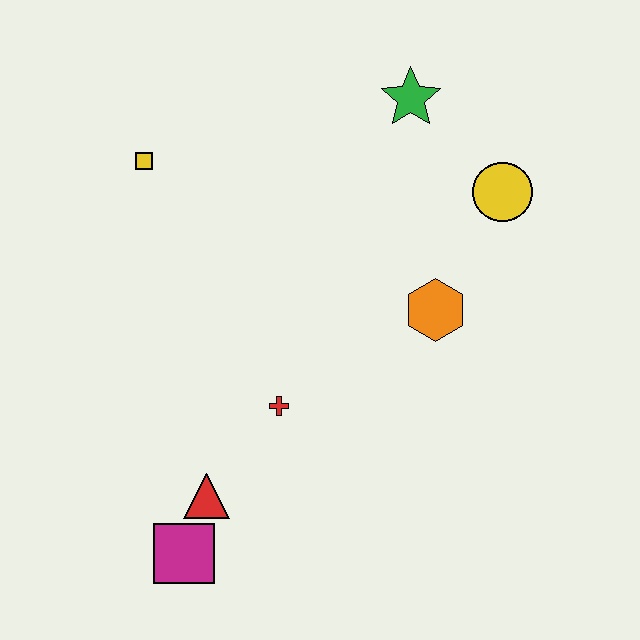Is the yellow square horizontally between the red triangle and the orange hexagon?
No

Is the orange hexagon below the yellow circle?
Yes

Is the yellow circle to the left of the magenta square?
No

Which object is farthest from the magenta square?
The green star is farthest from the magenta square.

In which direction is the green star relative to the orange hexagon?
The green star is above the orange hexagon.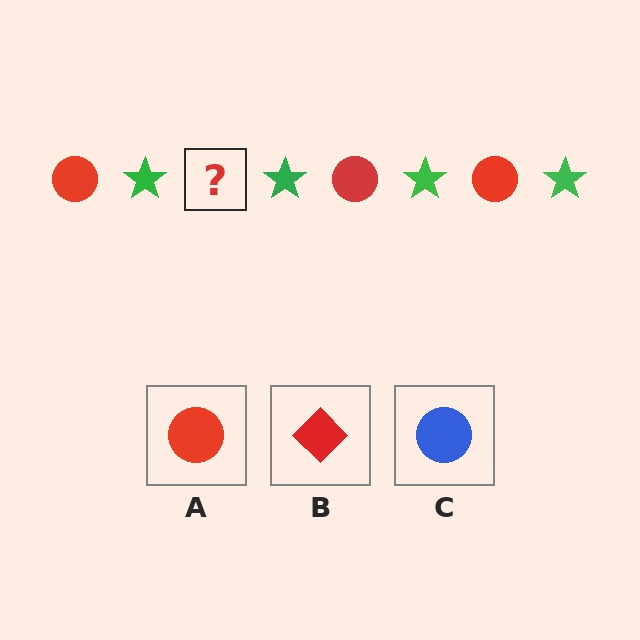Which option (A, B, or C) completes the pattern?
A.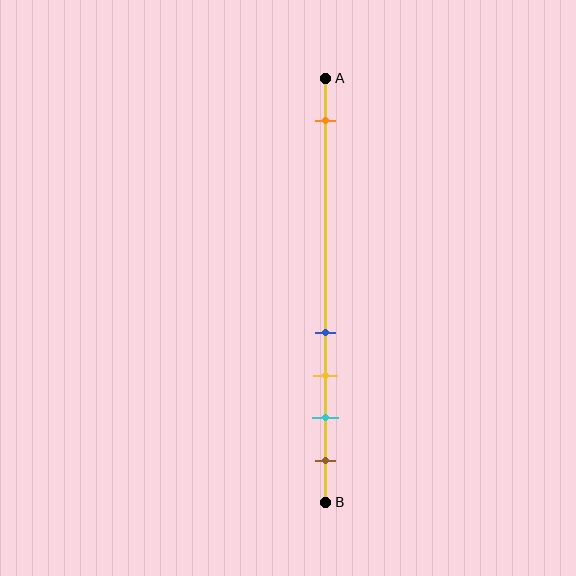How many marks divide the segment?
There are 5 marks dividing the segment.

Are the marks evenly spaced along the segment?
No, the marks are not evenly spaced.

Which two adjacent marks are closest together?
The blue and yellow marks are the closest adjacent pair.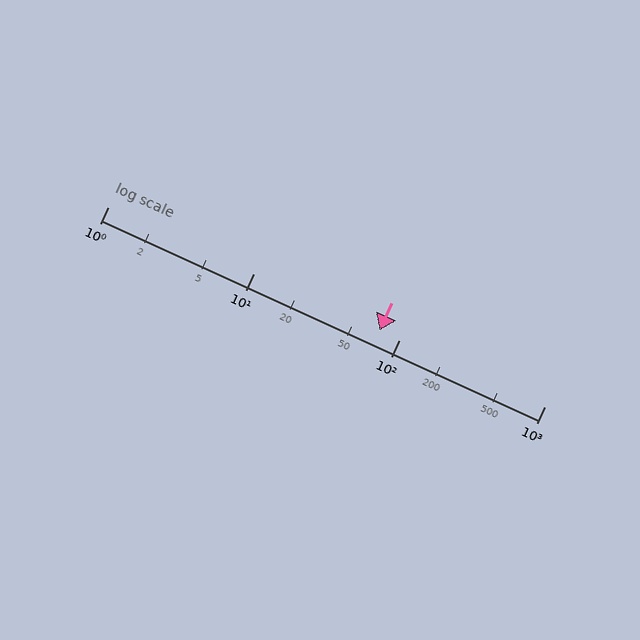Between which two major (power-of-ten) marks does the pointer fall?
The pointer is between 10 and 100.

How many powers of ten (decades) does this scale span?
The scale spans 3 decades, from 1 to 1000.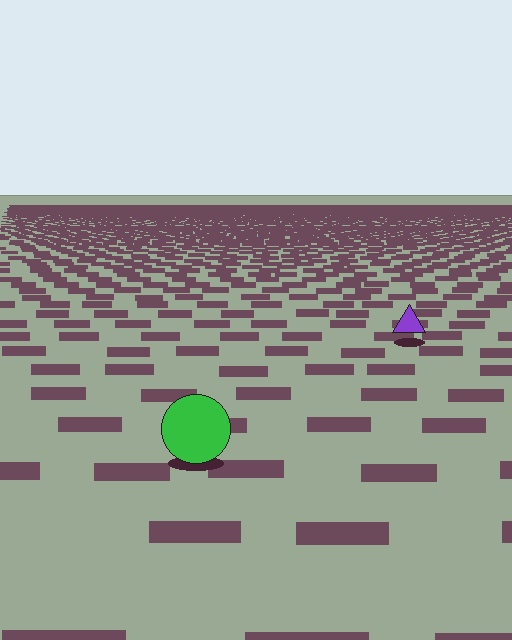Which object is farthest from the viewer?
The purple triangle is farthest from the viewer. It appears smaller and the ground texture around it is denser.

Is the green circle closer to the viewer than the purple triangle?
Yes. The green circle is closer — you can tell from the texture gradient: the ground texture is coarser near it.